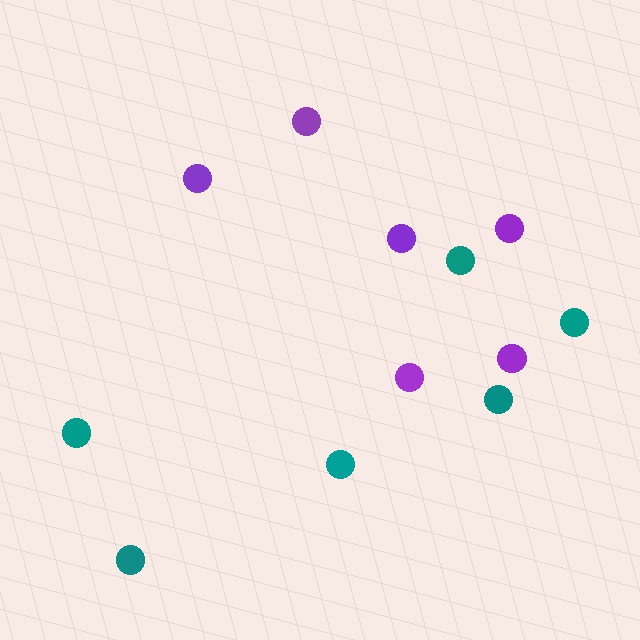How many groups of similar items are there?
There are 2 groups: one group of purple circles (6) and one group of teal circles (6).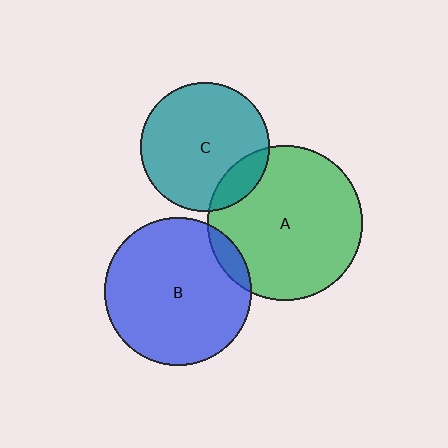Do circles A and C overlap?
Yes.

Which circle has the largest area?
Circle A (green).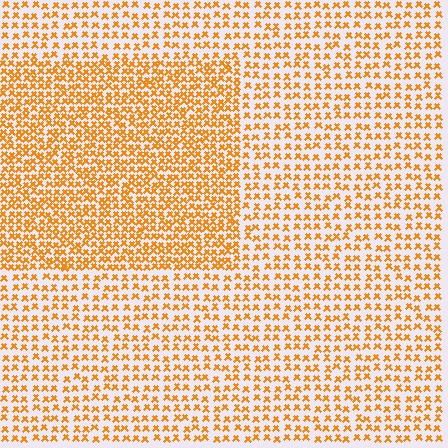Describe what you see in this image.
The image contains small orange elements arranged at two different densities. A rectangle-shaped region is visible where the elements are more densely packed than the surrounding area.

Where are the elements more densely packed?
The elements are more densely packed inside the rectangle boundary.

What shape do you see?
I see a rectangle.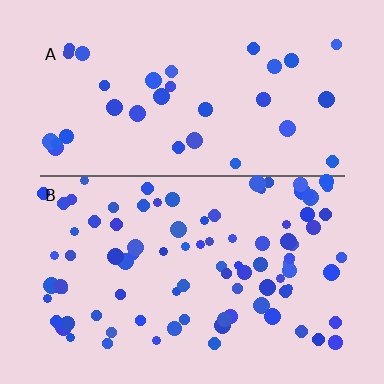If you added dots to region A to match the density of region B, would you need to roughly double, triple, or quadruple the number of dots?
Approximately triple.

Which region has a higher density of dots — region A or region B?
B (the bottom).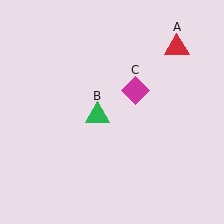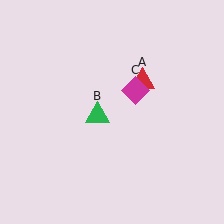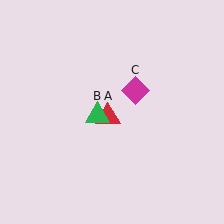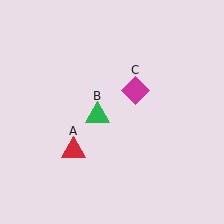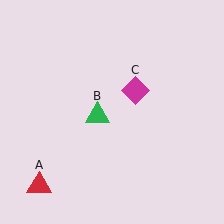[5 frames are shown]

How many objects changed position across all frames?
1 object changed position: red triangle (object A).